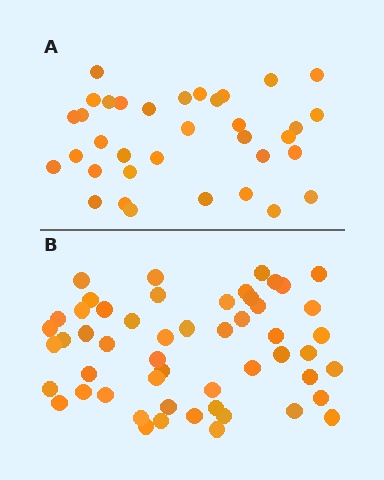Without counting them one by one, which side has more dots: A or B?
Region B (the bottom region) has more dots.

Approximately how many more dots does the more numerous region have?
Region B has approximately 20 more dots than region A.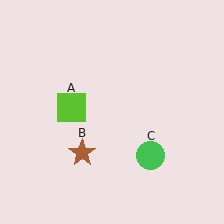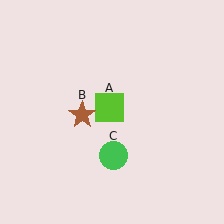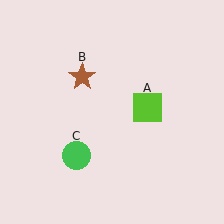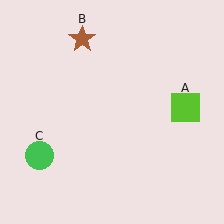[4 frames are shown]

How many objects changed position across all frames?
3 objects changed position: lime square (object A), brown star (object B), green circle (object C).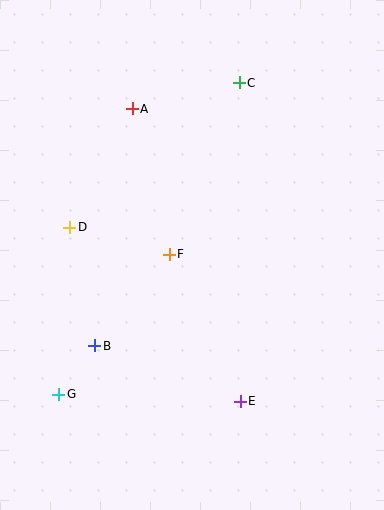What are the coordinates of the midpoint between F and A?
The midpoint between F and A is at (151, 182).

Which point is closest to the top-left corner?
Point A is closest to the top-left corner.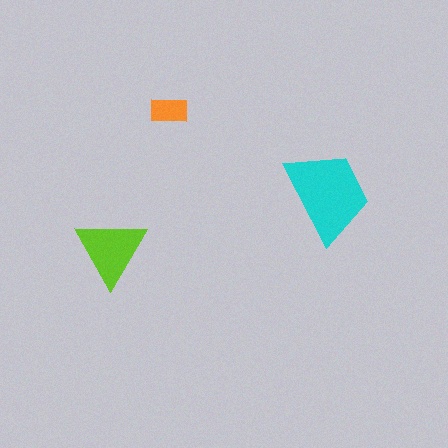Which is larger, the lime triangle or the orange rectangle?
The lime triangle.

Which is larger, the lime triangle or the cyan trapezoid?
The cyan trapezoid.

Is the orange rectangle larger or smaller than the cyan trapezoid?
Smaller.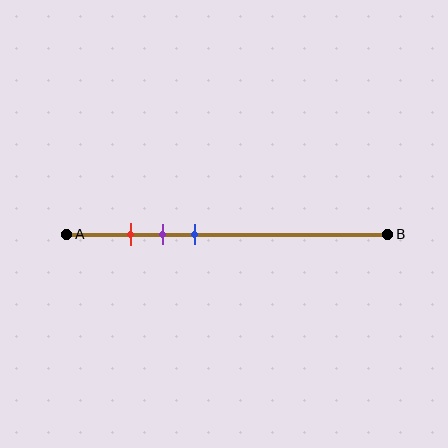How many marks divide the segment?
There are 3 marks dividing the segment.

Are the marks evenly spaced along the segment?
Yes, the marks are approximately evenly spaced.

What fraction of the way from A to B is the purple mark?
The purple mark is approximately 30% (0.3) of the way from A to B.